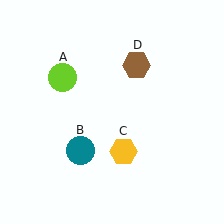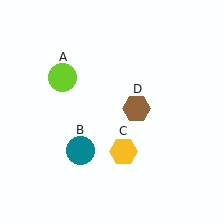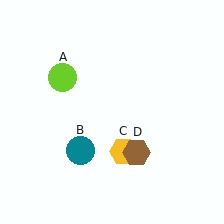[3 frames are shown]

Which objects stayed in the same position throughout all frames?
Lime circle (object A) and teal circle (object B) and yellow hexagon (object C) remained stationary.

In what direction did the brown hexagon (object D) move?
The brown hexagon (object D) moved down.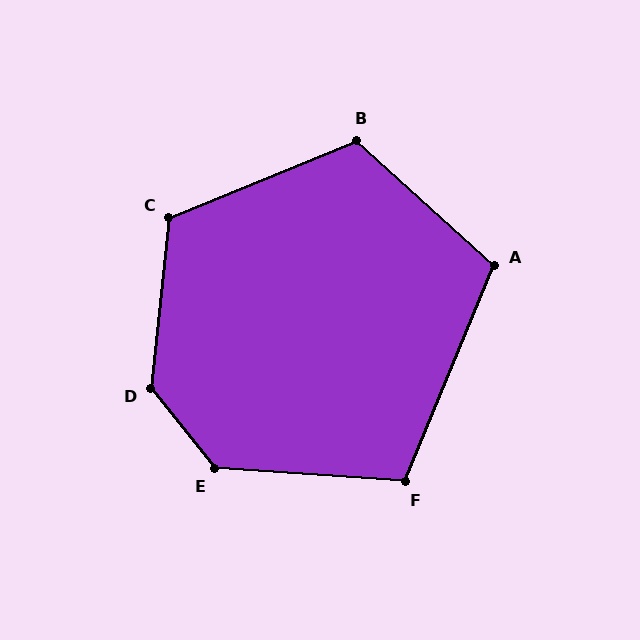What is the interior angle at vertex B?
Approximately 116 degrees (obtuse).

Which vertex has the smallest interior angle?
F, at approximately 109 degrees.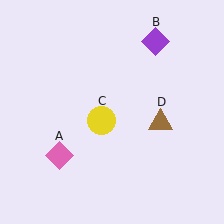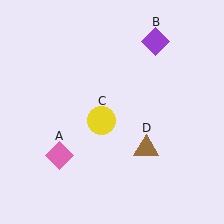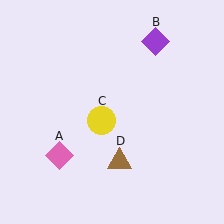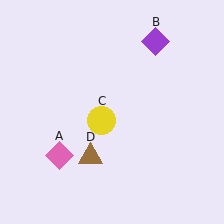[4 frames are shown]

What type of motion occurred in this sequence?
The brown triangle (object D) rotated clockwise around the center of the scene.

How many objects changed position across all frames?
1 object changed position: brown triangle (object D).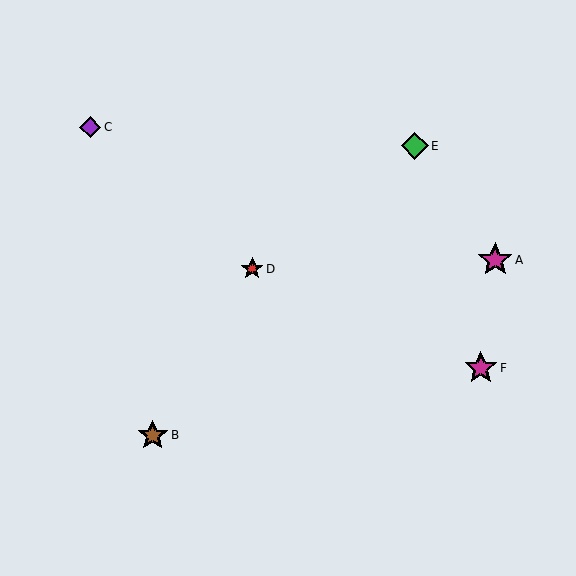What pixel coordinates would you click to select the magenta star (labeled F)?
Click at (481, 368) to select the magenta star F.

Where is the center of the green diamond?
The center of the green diamond is at (415, 146).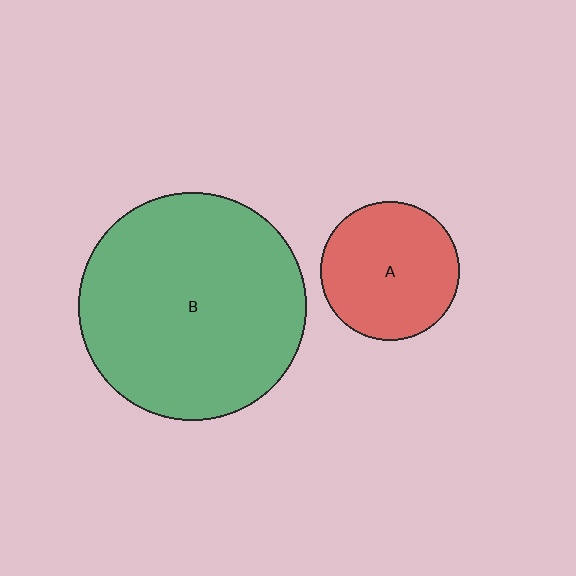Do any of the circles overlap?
No, none of the circles overlap.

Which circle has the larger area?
Circle B (green).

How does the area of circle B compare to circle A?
Approximately 2.7 times.